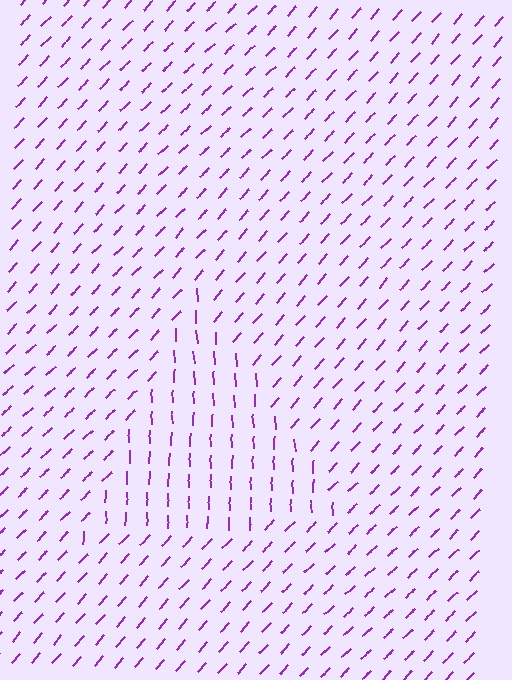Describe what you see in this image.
The image is filled with small purple line segments. A triangle region in the image has lines oriented differently from the surrounding lines, creating a visible texture boundary.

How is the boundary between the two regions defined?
The boundary is defined purely by a change in line orientation (approximately 45 degrees difference). All lines are the same color and thickness.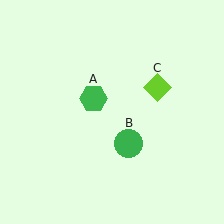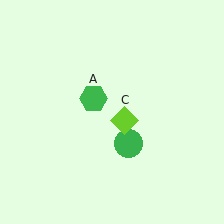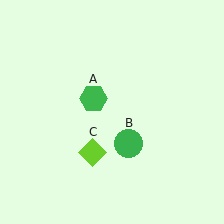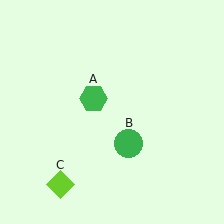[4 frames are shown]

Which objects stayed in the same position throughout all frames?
Green hexagon (object A) and green circle (object B) remained stationary.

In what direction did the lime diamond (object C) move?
The lime diamond (object C) moved down and to the left.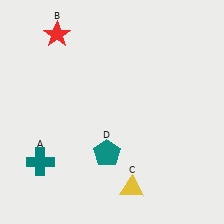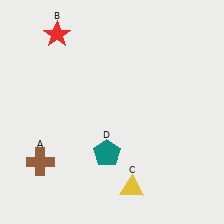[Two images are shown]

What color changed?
The cross (A) changed from teal in Image 1 to brown in Image 2.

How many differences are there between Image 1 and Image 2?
There is 1 difference between the two images.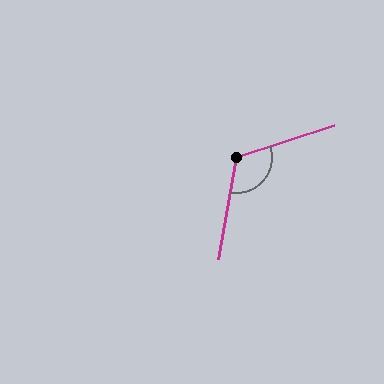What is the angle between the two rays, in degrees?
Approximately 119 degrees.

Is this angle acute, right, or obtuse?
It is obtuse.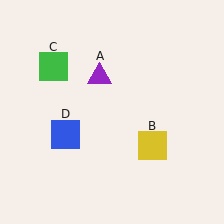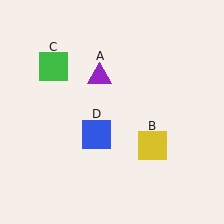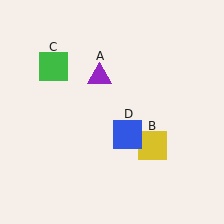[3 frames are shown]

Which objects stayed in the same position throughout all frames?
Purple triangle (object A) and yellow square (object B) and green square (object C) remained stationary.